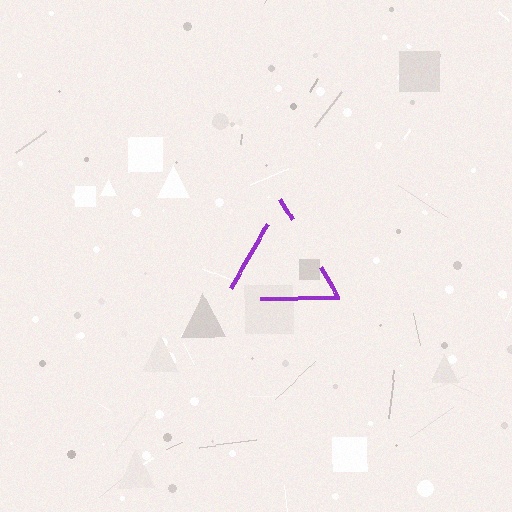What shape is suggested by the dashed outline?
The dashed outline suggests a triangle.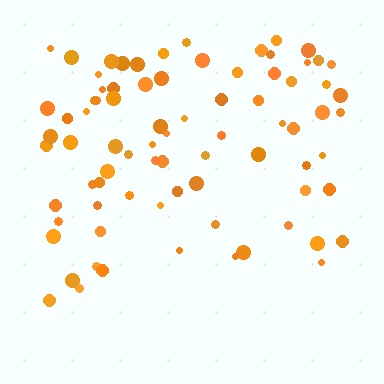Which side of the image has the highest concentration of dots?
The top.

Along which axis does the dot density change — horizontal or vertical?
Vertical.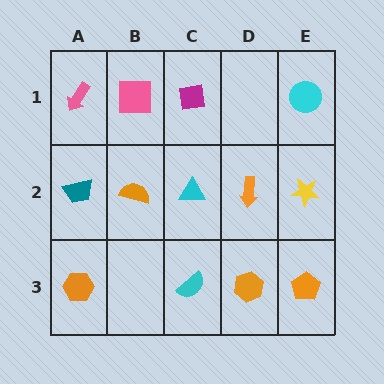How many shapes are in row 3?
4 shapes.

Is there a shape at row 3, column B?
No, that cell is empty.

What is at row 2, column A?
A teal trapezoid.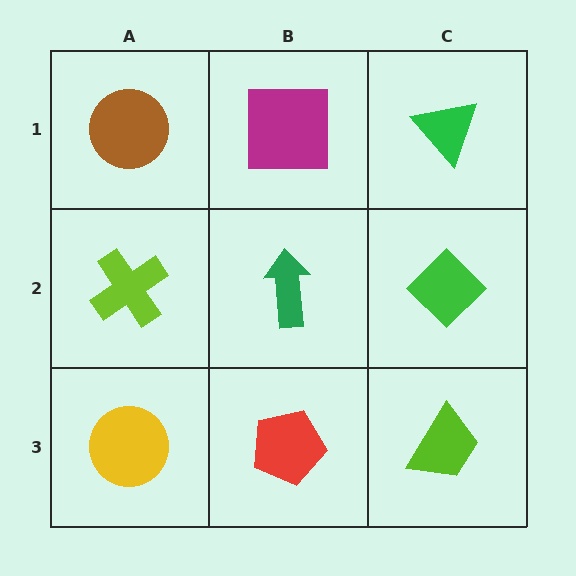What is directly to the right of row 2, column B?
A green diamond.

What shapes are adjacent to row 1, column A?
A lime cross (row 2, column A), a magenta square (row 1, column B).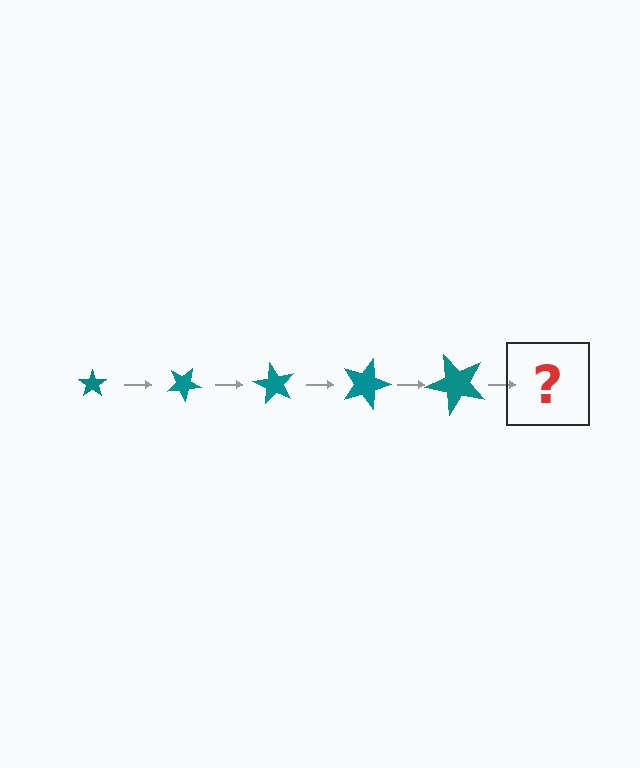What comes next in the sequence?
The next element should be a star, larger than the previous one and rotated 150 degrees from the start.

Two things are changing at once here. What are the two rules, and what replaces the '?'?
The two rules are that the star grows larger each step and it rotates 30 degrees each step. The '?' should be a star, larger than the previous one and rotated 150 degrees from the start.